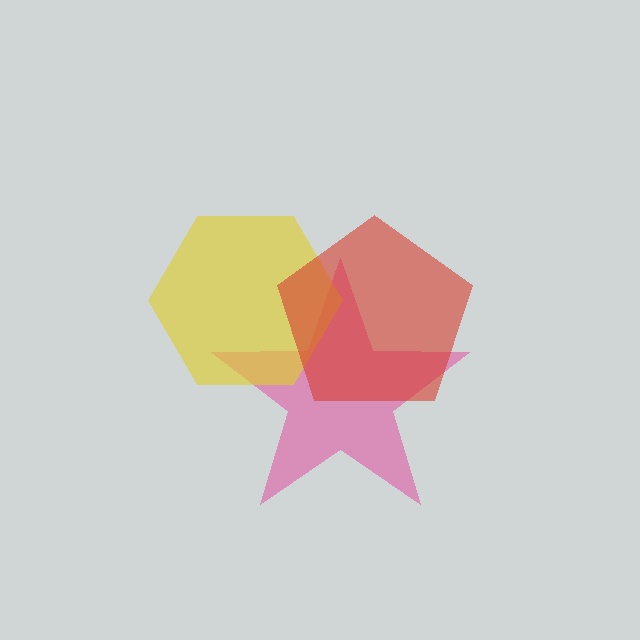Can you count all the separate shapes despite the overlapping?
Yes, there are 3 separate shapes.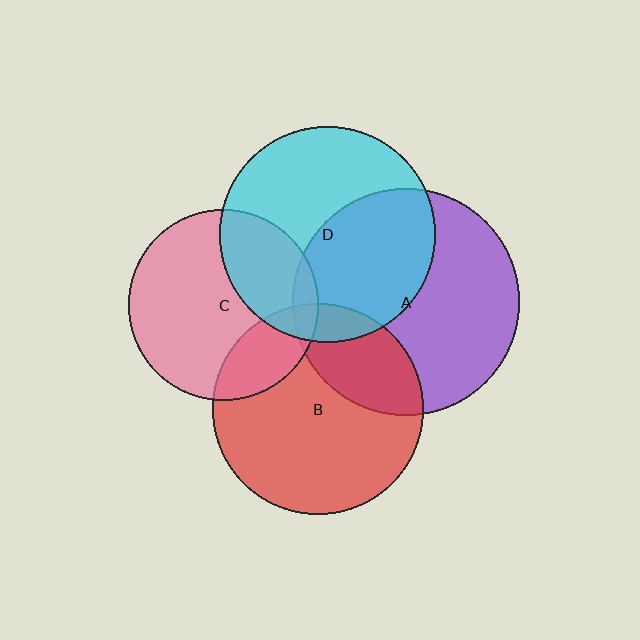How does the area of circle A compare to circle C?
Approximately 1.4 times.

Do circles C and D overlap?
Yes.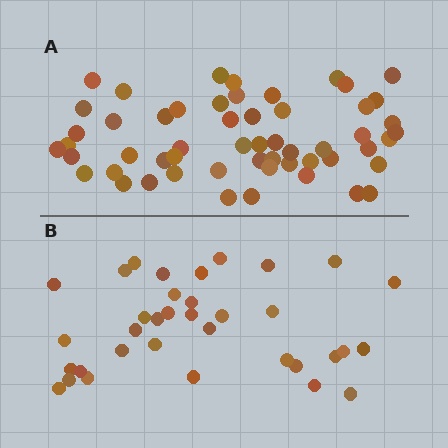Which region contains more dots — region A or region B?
Region A (the top region) has more dots.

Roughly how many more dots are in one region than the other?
Region A has approximately 20 more dots than region B.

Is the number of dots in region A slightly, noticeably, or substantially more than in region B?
Region A has substantially more. The ratio is roughly 1.6 to 1.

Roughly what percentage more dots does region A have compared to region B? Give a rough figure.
About 55% more.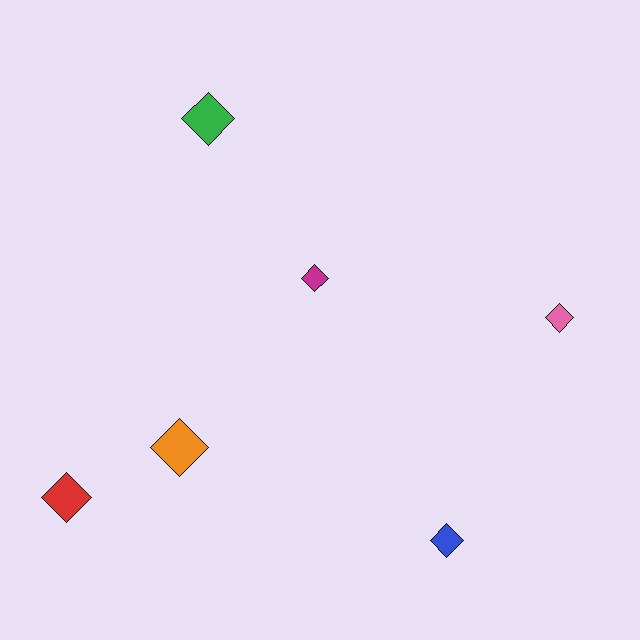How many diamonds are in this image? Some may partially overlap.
There are 6 diamonds.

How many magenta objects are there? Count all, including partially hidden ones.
There is 1 magenta object.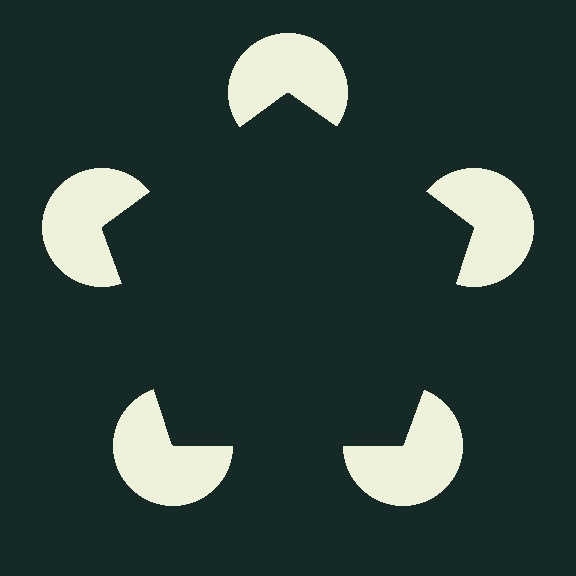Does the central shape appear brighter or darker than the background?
It typically appears slightly darker than the background, even though no actual brightness change is drawn.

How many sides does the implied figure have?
5 sides.